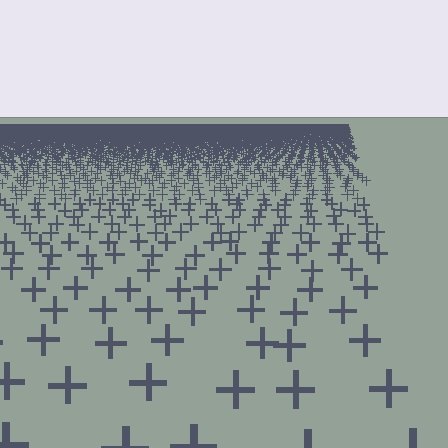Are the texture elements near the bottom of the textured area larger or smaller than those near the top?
Larger. Near the bottom, elements are closer to the viewer and appear at a bigger on-screen size.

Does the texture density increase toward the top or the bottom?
Density increases toward the top.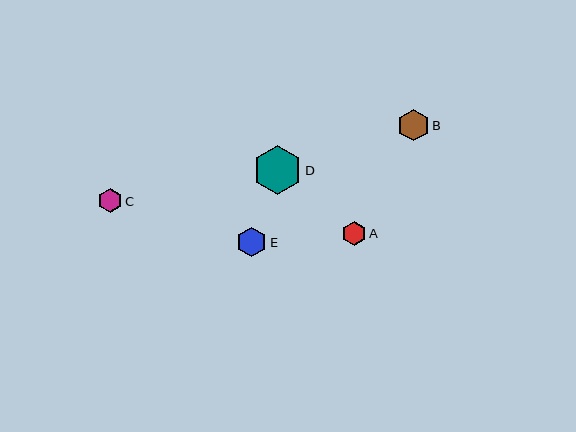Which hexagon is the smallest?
Hexagon C is the smallest with a size of approximately 24 pixels.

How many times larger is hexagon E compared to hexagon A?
Hexagon E is approximately 1.2 times the size of hexagon A.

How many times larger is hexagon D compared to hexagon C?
Hexagon D is approximately 2.0 times the size of hexagon C.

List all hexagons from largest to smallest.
From largest to smallest: D, B, E, A, C.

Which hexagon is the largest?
Hexagon D is the largest with a size of approximately 48 pixels.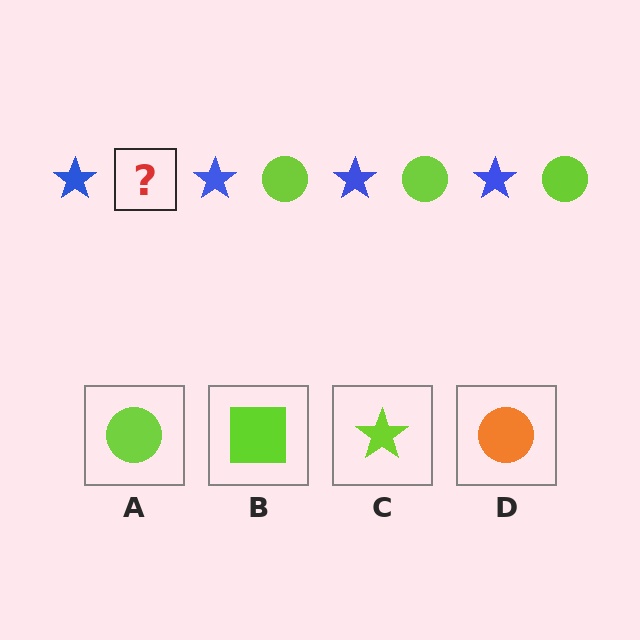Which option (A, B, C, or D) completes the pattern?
A.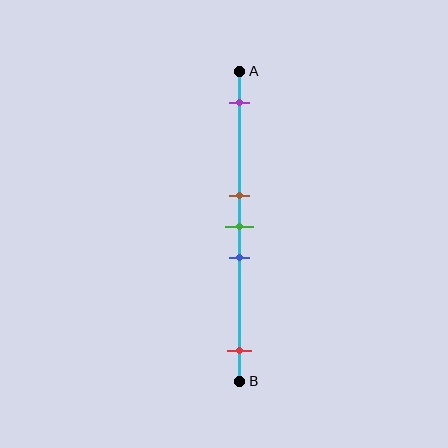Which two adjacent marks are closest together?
The brown and green marks are the closest adjacent pair.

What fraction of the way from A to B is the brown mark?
The brown mark is approximately 40% (0.4) of the way from A to B.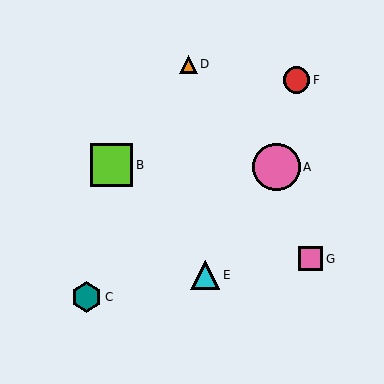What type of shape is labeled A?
Shape A is a pink circle.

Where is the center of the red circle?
The center of the red circle is at (297, 80).